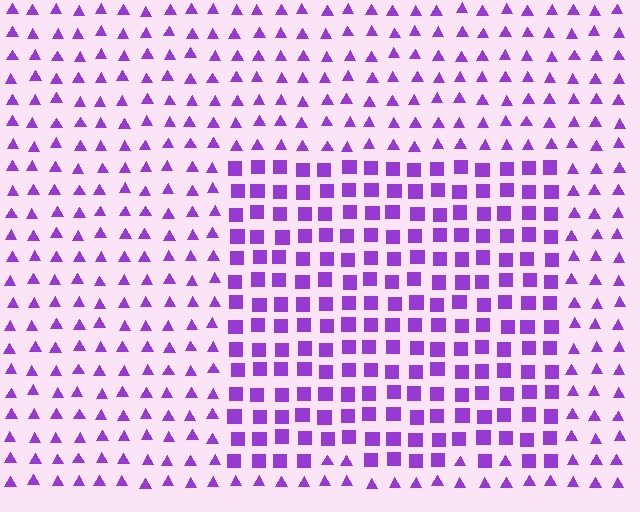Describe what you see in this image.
The image is filled with small purple elements arranged in a uniform grid. A rectangle-shaped region contains squares, while the surrounding area contains triangles. The boundary is defined purely by the change in element shape.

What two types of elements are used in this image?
The image uses squares inside the rectangle region and triangles outside it.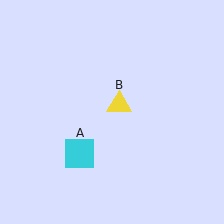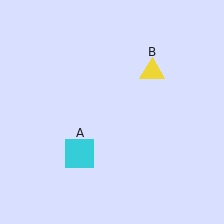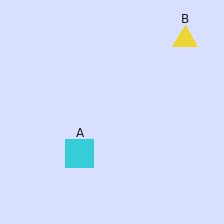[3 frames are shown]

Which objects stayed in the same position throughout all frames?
Cyan square (object A) remained stationary.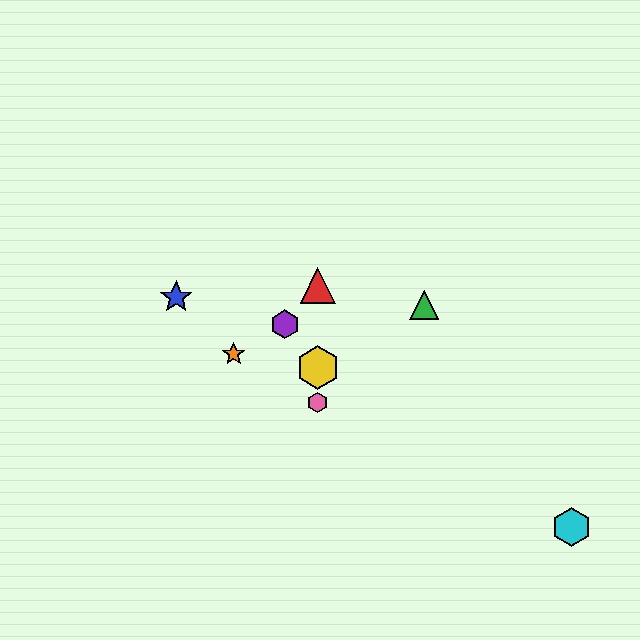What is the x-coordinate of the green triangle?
The green triangle is at x≈424.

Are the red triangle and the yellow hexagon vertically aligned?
Yes, both are at x≈318.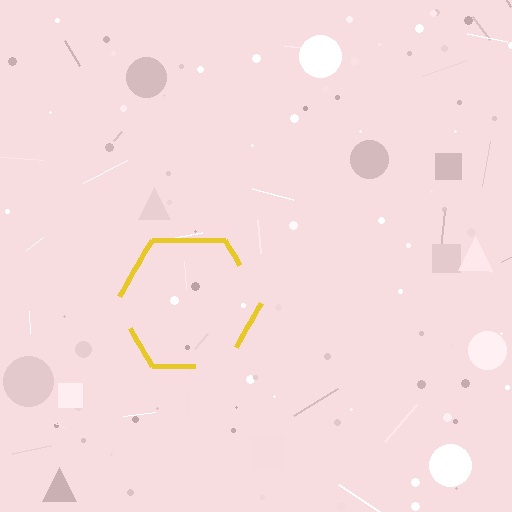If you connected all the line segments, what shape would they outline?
They would outline a hexagon.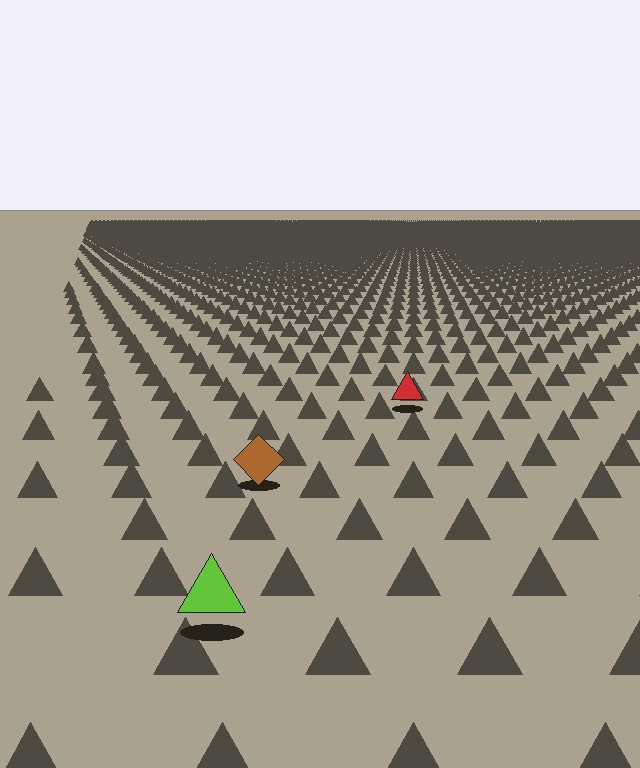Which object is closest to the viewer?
The lime triangle is closest. The texture marks near it are larger and more spread out.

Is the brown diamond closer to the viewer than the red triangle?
Yes. The brown diamond is closer — you can tell from the texture gradient: the ground texture is coarser near it.